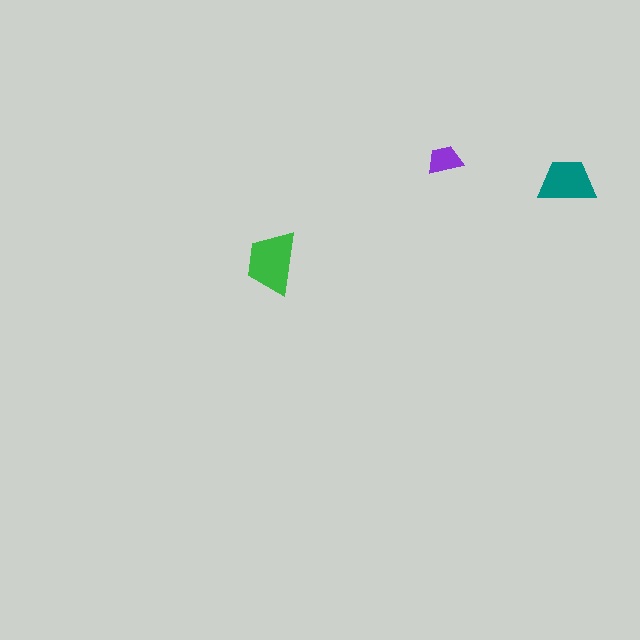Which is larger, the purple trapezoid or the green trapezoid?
The green one.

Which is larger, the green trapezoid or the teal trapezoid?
The green one.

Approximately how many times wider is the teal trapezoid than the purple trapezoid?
About 1.5 times wider.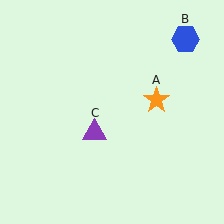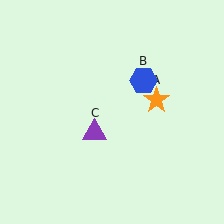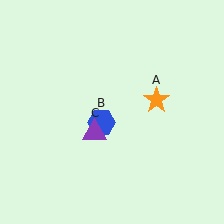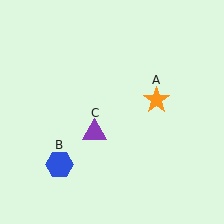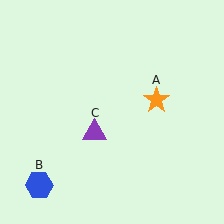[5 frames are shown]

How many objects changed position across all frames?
1 object changed position: blue hexagon (object B).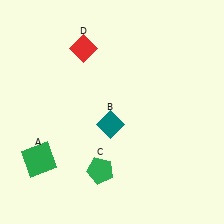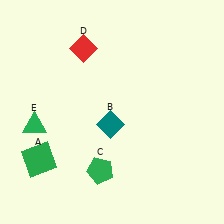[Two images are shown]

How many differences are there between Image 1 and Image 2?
There is 1 difference between the two images.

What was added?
A green triangle (E) was added in Image 2.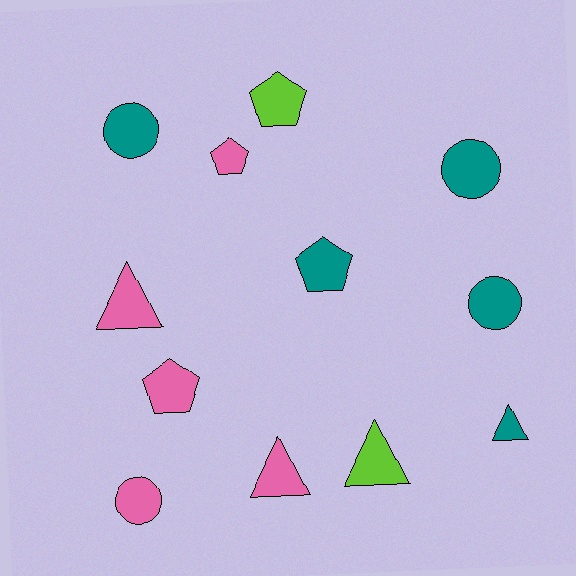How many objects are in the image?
There are 12 objects.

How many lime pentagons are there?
There is 1 lime pentagon.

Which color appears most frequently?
Teal, with 5 objects.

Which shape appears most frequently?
Circle, with 4 objects.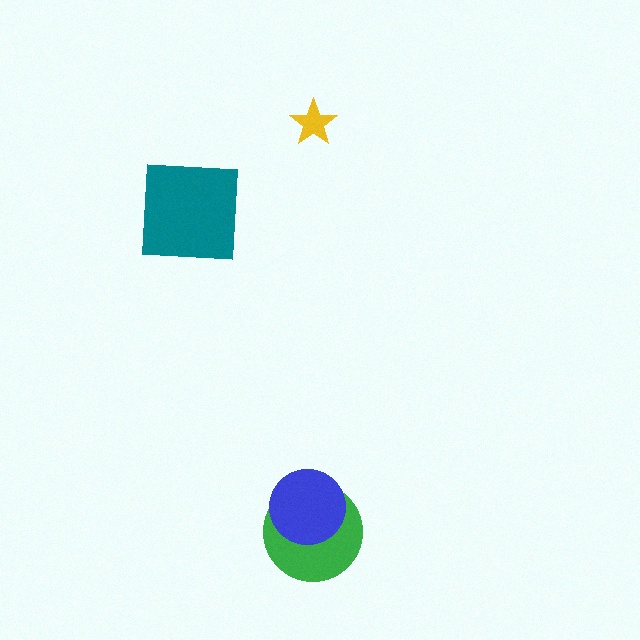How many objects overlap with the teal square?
0 objects overlap with the teal square.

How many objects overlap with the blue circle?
1 object overlaps with the blue circle.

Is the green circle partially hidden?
Yes, it is partially covered by another shape.